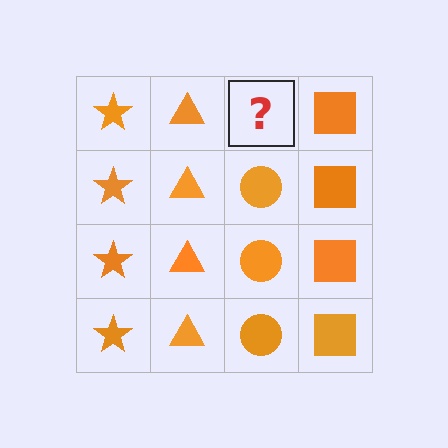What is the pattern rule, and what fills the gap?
The rule is that each column has a consistent shape. The gap should be filled with an orange circle.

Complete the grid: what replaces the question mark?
The question mark should be replaced with an orange circle.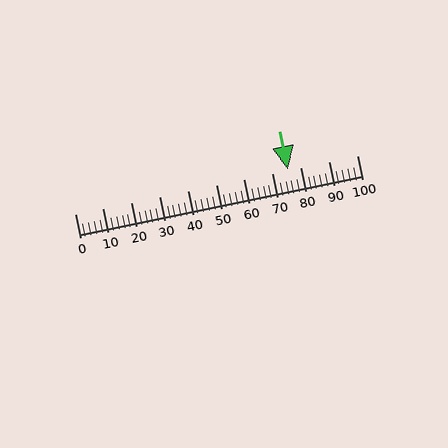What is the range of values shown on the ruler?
The ruler shows values from 0 to 100.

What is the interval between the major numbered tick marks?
The major tick marks are spaced 10 units apart.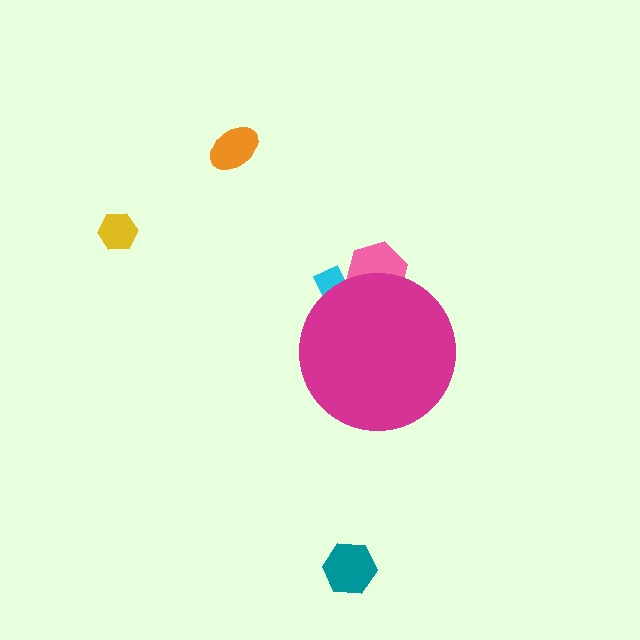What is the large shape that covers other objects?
A magenta circle.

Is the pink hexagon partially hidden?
Yes, the pink hexagon is partially hidden behind the magenta circle.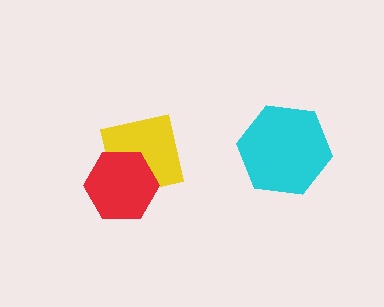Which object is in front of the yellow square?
The red hexagon is in front of the yellow square.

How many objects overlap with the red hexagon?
1 object overlaps with the red hexagon.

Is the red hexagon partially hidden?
No, no other shape covers it.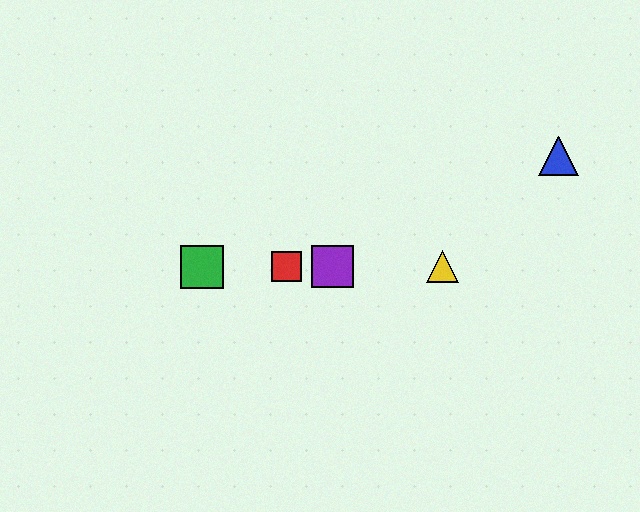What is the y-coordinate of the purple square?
The purple square is at y≈267.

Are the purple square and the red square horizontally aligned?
Yes, both are at y≈267.